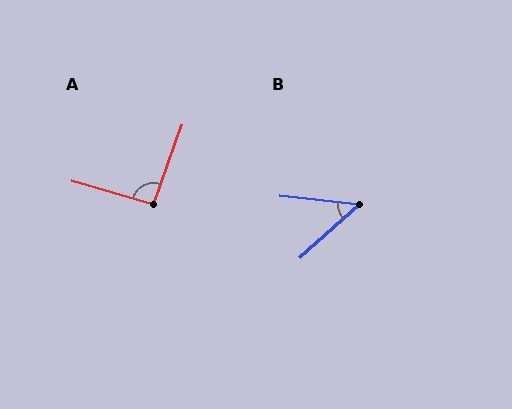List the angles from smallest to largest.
B (48°), A (93°).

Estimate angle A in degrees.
Approximately 93 degrees.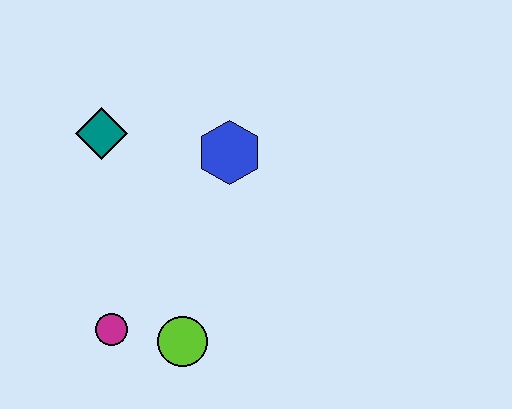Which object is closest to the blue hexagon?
The teal diamond is closest to the blue hexagon.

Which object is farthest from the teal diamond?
The lime circle is farthest from the teal diamond.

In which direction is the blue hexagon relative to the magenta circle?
The blue hexagon is above the magenta circle.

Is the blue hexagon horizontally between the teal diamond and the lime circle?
No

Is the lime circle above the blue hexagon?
No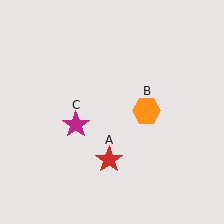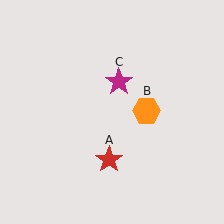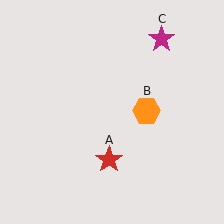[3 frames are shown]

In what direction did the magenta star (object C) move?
The magenta star (object C) moved up and to the right.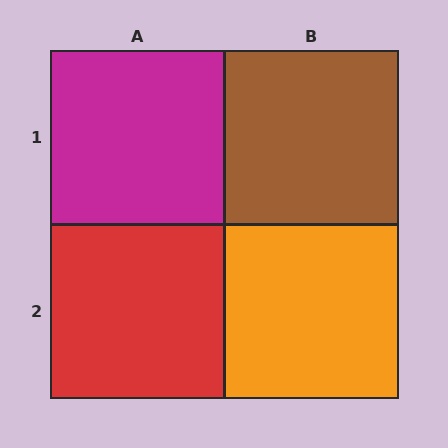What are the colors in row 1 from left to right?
Magenta, brown.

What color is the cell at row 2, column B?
Orange.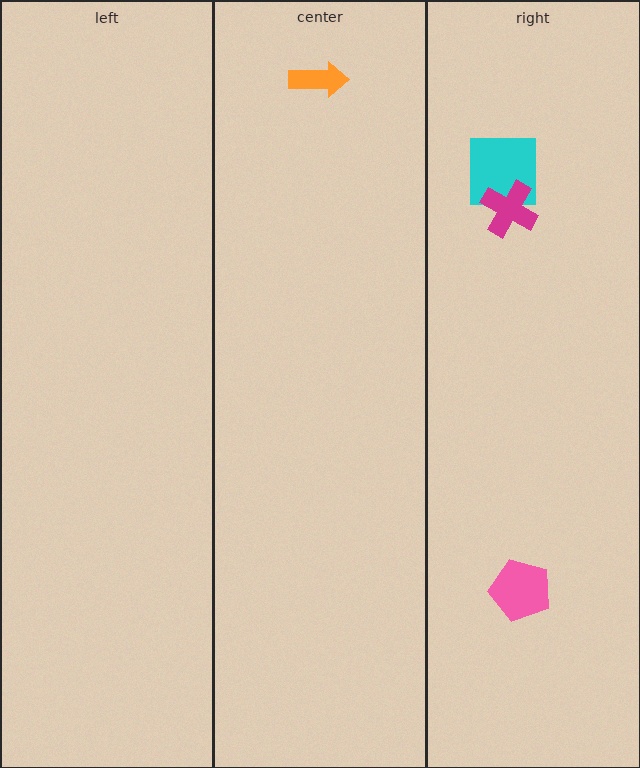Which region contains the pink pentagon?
The right region.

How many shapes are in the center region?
1.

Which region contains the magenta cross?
The right region.